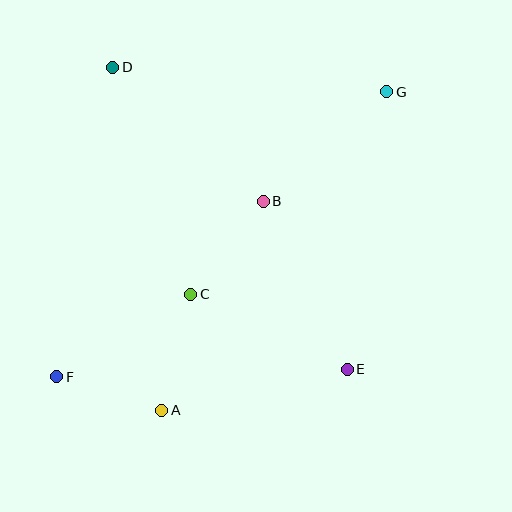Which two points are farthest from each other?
Points F and G are farthest from each other.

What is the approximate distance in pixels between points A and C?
The distance between A and C is approximately 120 pixels.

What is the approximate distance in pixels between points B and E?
The distance between B and E is approximately 188 pixels.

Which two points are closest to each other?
Points A and F are closest to each other.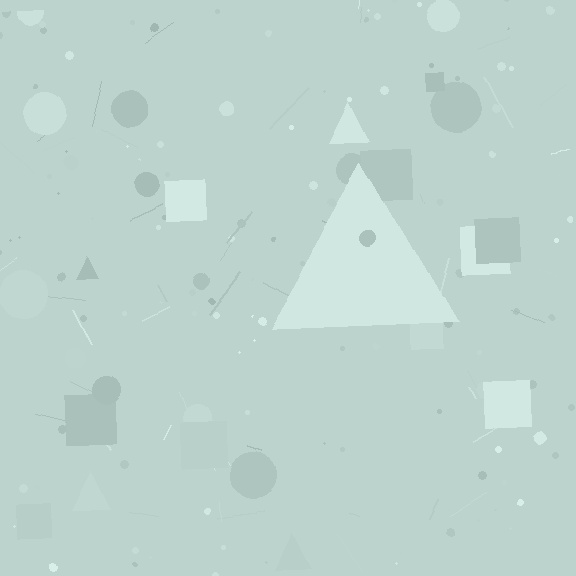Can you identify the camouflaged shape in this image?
The camouflaged shape is a triangle.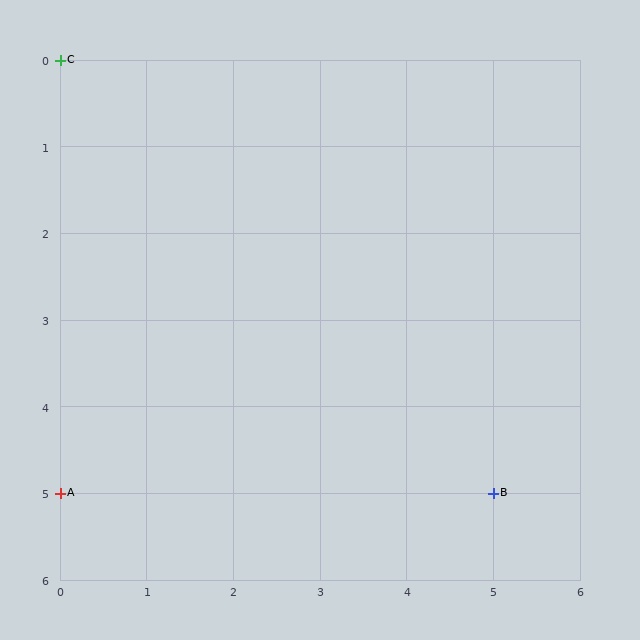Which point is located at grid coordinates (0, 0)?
Point C is at (0, 0).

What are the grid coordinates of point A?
Point A is at grid coordinates (0, 5).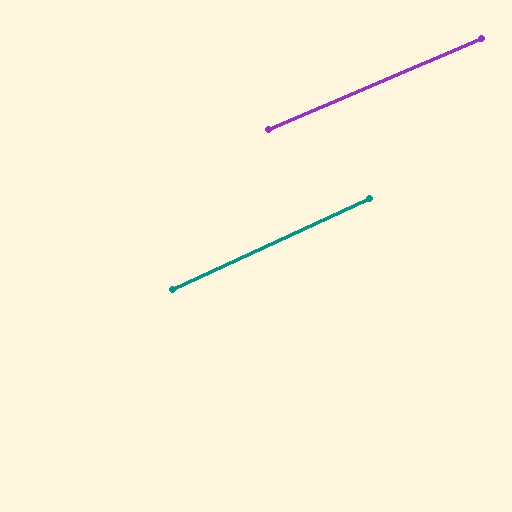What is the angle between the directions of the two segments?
Approximately 2 degrees.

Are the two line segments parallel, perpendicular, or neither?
Parallel — their directions differ by only 1.9°.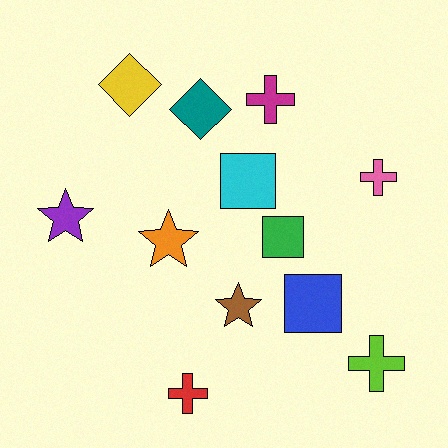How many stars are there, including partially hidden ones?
There are 3 stars.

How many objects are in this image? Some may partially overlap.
There are 12 objects.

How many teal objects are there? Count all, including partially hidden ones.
There is 1 teal object.